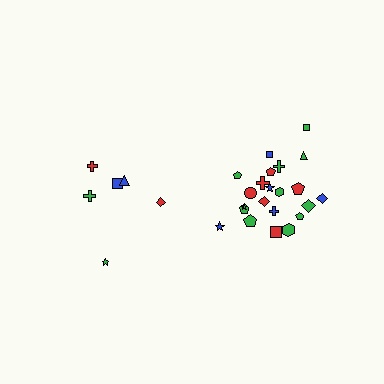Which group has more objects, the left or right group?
The right group.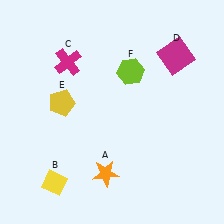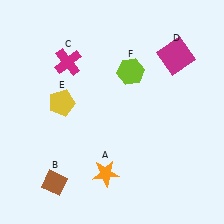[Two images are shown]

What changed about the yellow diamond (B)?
In Image 1, B is yellow. In Image 2, it changed to brown.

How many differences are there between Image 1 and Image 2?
There is 1 difference between the two images.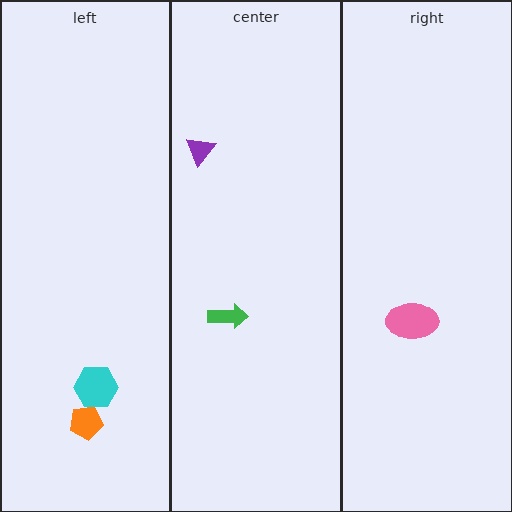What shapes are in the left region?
The orange pentagon, the cyan hexagon.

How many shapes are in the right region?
1.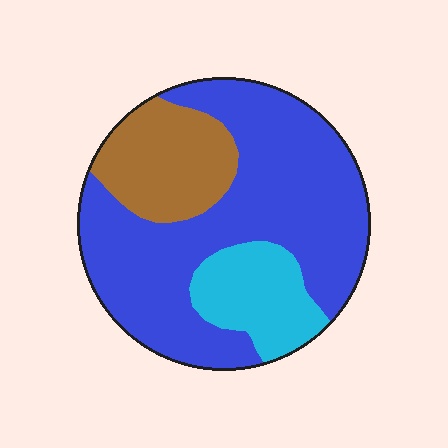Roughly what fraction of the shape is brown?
Brown takes up less than a quarter of the shape.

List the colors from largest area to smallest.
From largest to smallest: blue, brown, cyan.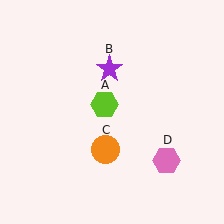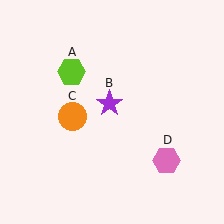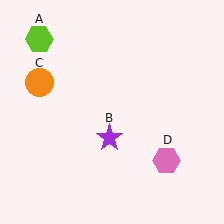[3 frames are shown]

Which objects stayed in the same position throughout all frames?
Pink hexagon (object D) remained stationary.